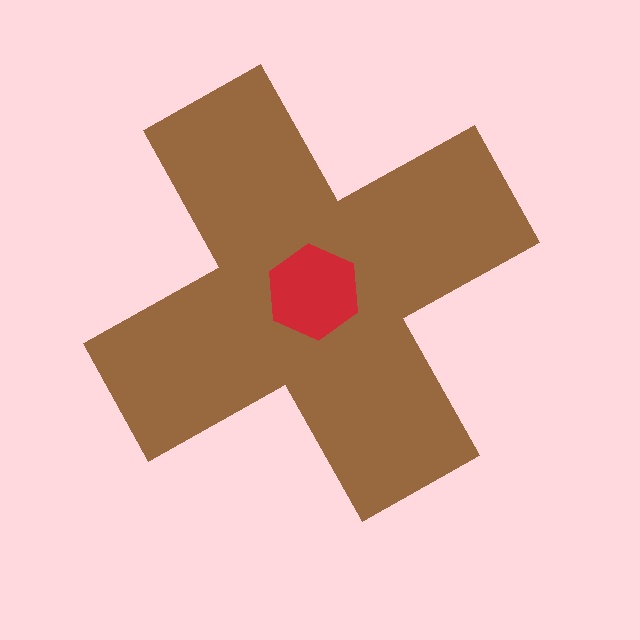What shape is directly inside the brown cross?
The red hexagon.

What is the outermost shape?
The brown cross.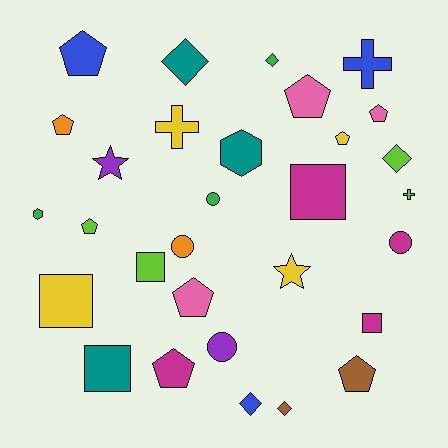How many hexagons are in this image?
There are 2 hexagons.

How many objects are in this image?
There are 30 objects.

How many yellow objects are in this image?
There are 4 yellow objects.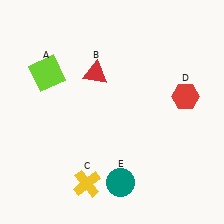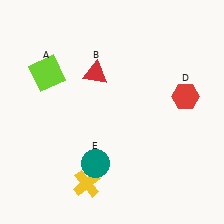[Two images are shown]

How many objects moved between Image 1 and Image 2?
1 object moved between the two images.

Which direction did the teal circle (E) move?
The teal circle (E) moved left.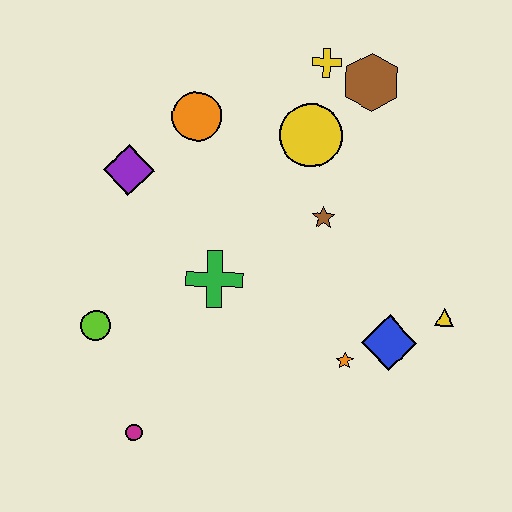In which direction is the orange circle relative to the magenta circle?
The orange circle is above the magenta circle.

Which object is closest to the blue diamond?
The orange star is closest to the blue diamond.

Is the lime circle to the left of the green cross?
Yes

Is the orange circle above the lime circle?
Yes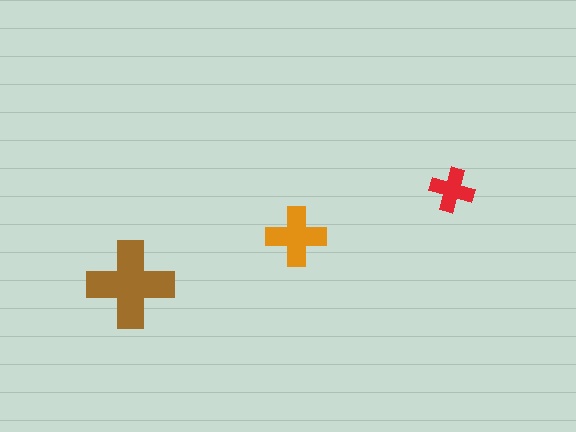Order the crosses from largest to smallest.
the brown one, the orange one, the red one.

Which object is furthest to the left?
The brown cross is leftmost.